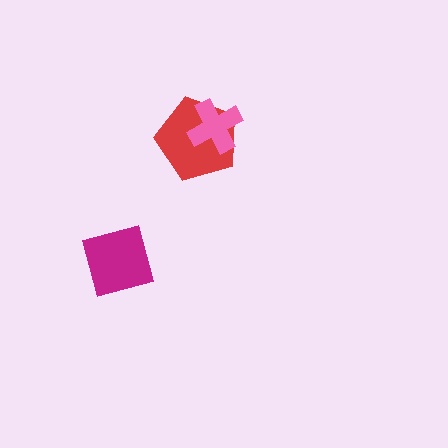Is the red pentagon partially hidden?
Yes, it is partially covered by another shape.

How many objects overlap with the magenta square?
0 objects overlap with the magenta square.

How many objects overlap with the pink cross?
1 object overlaps with the pink cross.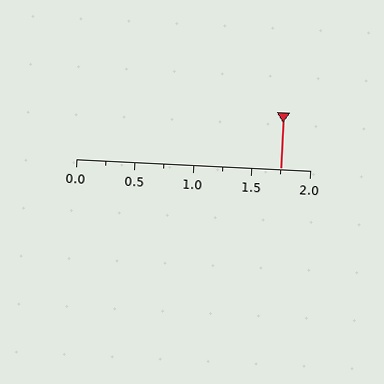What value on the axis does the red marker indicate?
The marker indicates approximately 1.75.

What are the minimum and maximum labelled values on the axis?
The axis runs from 0.0 to 2.0.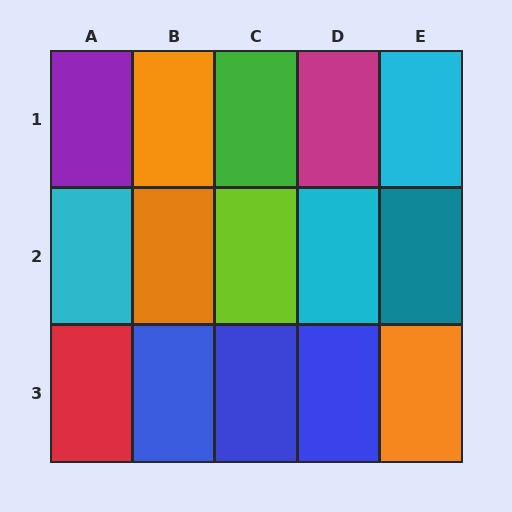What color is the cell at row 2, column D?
Cyan.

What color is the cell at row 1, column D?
Magenta.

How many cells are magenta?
1 cell is magenta.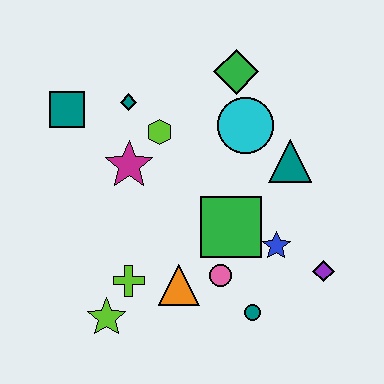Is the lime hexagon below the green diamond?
Yes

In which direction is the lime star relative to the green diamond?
The lime star is below the green diamond.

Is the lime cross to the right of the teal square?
Yes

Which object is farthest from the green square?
The teal square is farthest from the green square.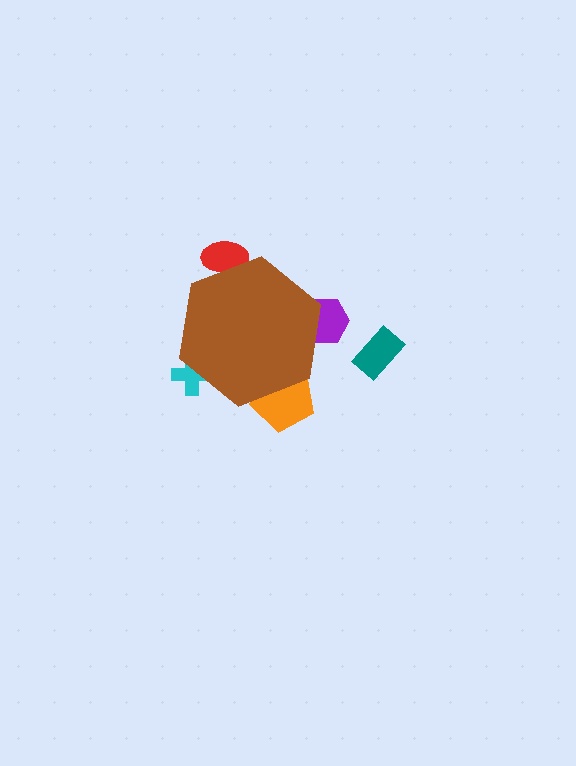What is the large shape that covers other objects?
A brown hexagon.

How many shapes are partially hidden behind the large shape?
4 shapes are partially hidden.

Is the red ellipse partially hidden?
Yes, the red ellipse is partially hidden behind the brown hexagon.